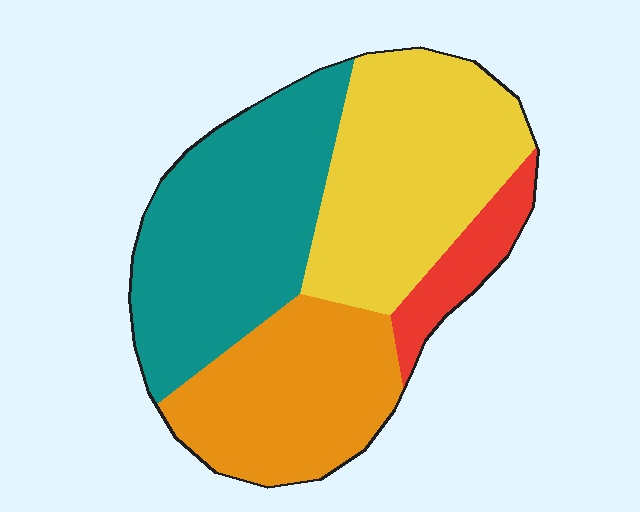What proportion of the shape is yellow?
Yellow takes up between a sixth and a third of the shape.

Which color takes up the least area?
Red, at roughly 10%.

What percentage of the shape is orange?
Orange takes up about one quarter (1/4) of the shape.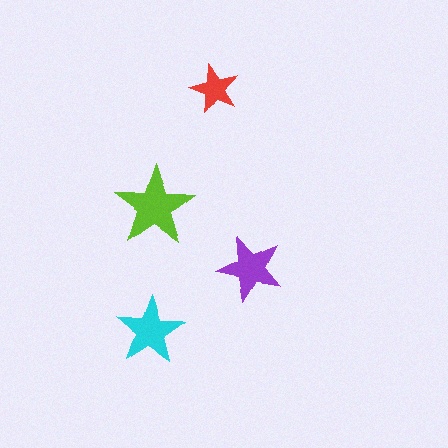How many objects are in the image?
There are 4 objects in the image.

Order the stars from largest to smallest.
the lime one, the cyan one, the purple one, the red one.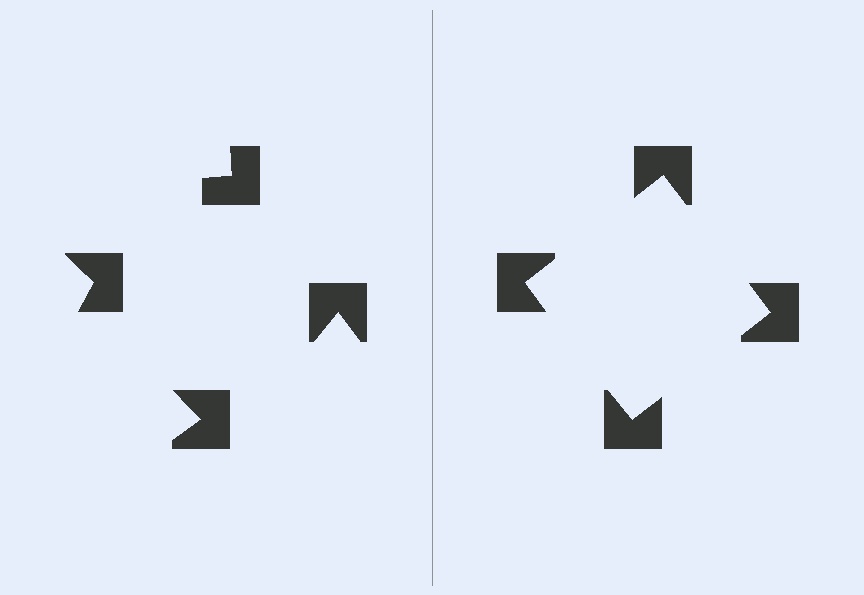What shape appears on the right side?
An illusory square.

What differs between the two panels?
The notched squares are positioned identically on both sides; only the wedge orientations differ. On the right they align to a square; on the left they are misaligned.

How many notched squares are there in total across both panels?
8 — 4 on each side.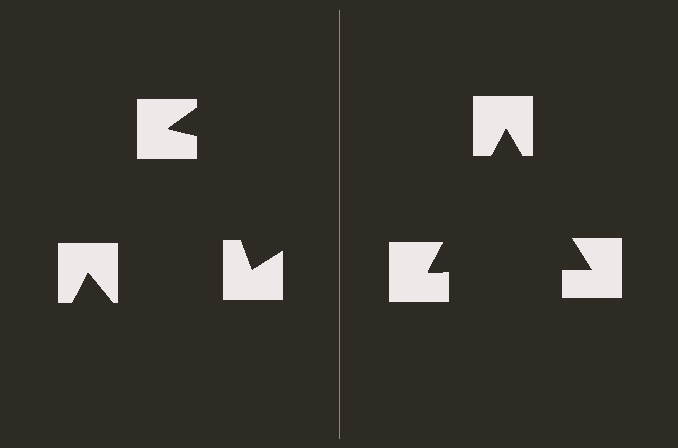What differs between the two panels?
The notched squares are positioned identically on both sides; only the wedge orientations differ. On the right they align to a triangle; on the left they are misaligned.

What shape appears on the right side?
An illusory triangle.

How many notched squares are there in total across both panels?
6 — 3 on each side.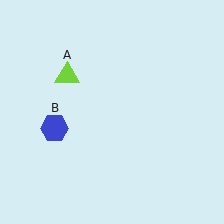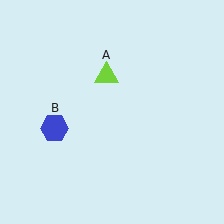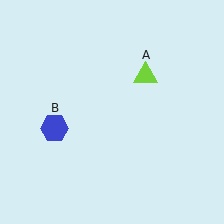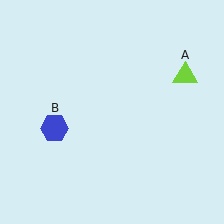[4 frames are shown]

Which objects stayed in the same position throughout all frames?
Blue hexagon (object B) remained stationary.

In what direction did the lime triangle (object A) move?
The lime triangle (object A) moved right.